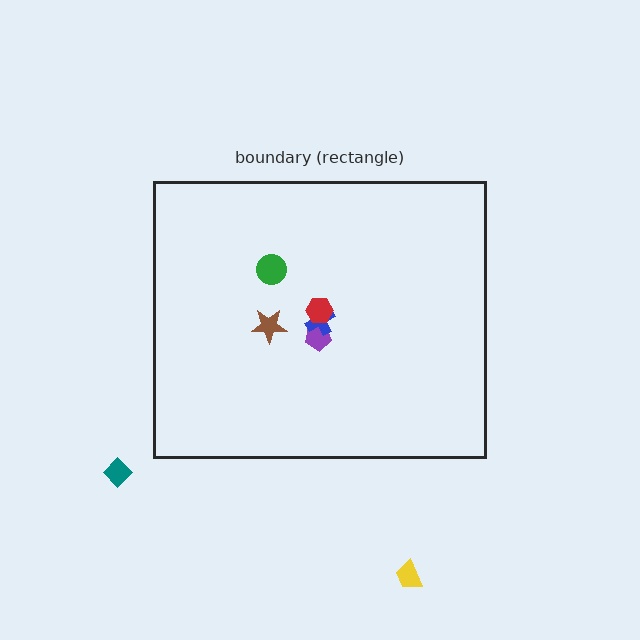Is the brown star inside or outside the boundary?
Inside.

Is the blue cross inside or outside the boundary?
Inside.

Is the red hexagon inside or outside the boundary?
Inside.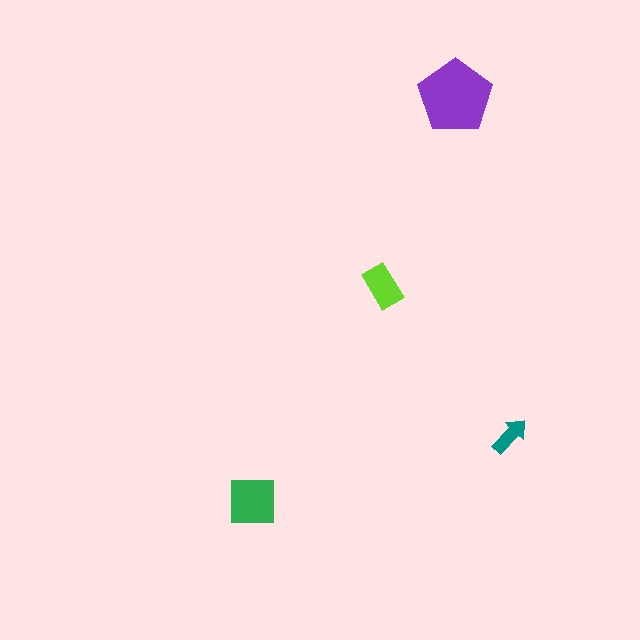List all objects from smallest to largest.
The teal arrow, the lime rectangle, the green square, the purple pentagon.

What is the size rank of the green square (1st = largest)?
2nd.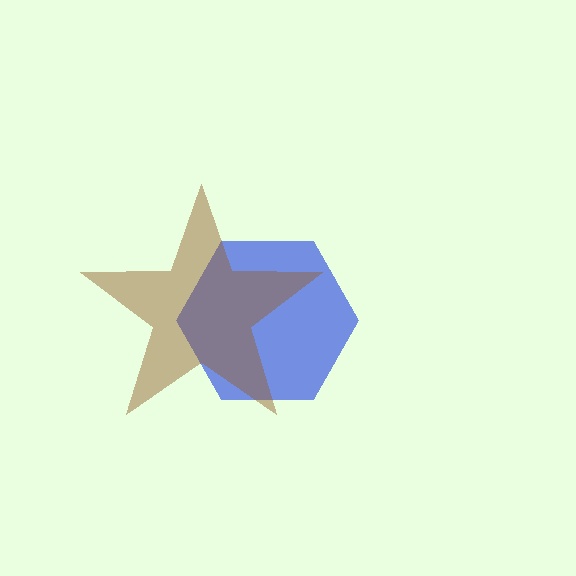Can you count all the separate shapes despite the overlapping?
Yes, there are 2 separate shapes.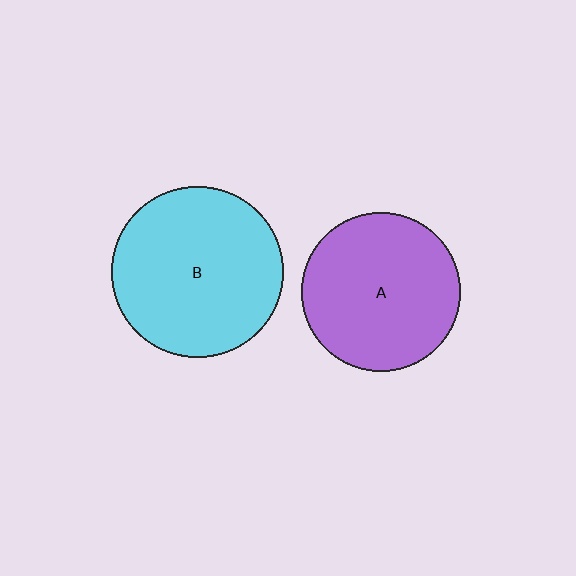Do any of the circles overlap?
No, none of the circles overlap.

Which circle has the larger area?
Circle B (cyan).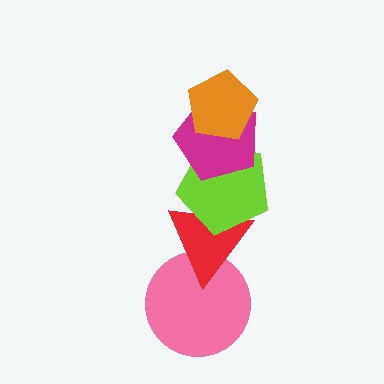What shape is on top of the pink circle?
The red triangle is on top of the pink circle.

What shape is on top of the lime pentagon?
The magenta pentagon is on top of the lime pentagon.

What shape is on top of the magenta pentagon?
The orange pentagon is on top of the magenta pentagon.